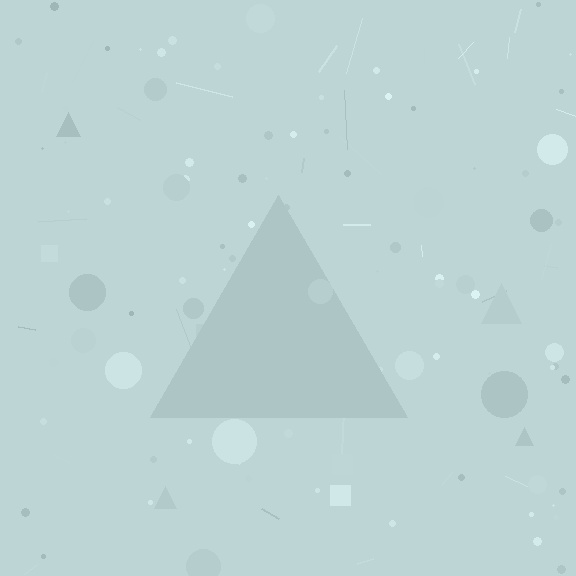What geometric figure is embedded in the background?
A triangle is embedded in the background.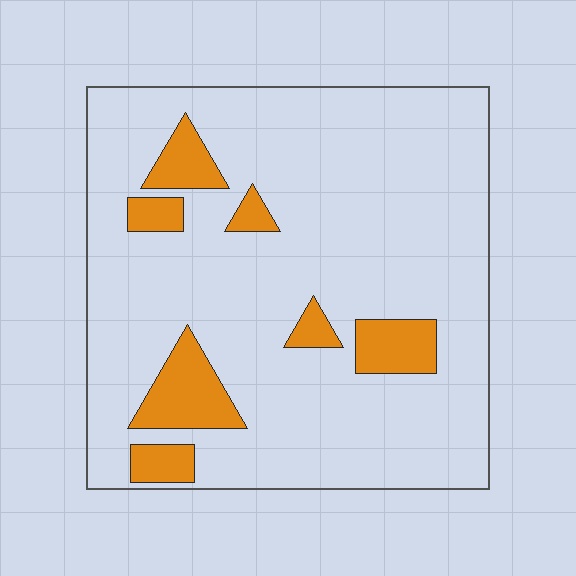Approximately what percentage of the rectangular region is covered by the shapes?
Approximately 15%.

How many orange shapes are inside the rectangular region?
7.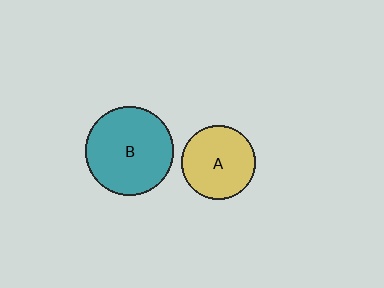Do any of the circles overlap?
No, none of the circles overlap.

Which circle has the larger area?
Circle B (teal).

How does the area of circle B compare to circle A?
Approximately 1.4 times.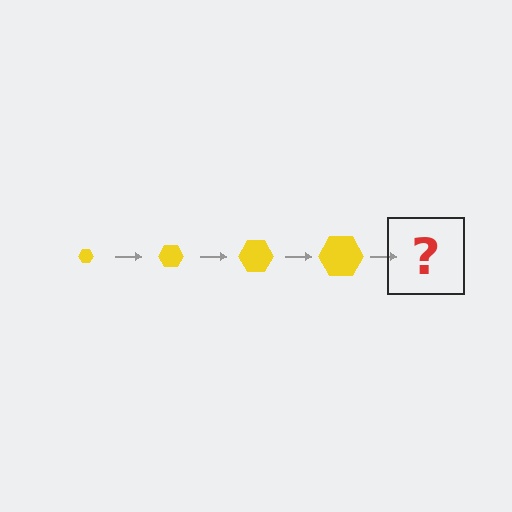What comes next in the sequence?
The next element should be a yellow hexagon, larger than the previous one.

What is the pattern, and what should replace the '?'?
The pattern is that the hexagon gets progressively larger each step. The '?' should be a yellow hexagon, larger than the previous one.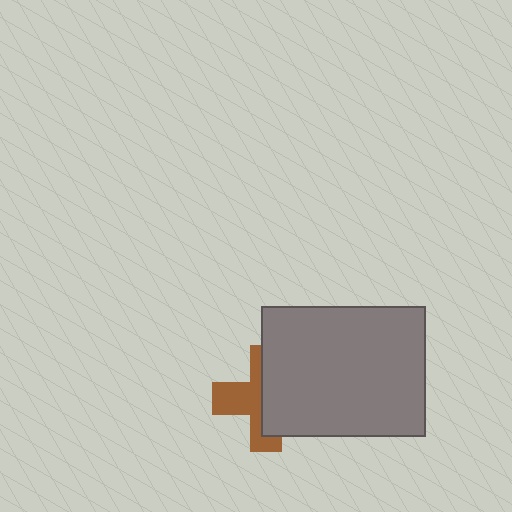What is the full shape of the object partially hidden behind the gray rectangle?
The partially hidden object is a brown cross.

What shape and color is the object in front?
The object in front is a gray rectangle.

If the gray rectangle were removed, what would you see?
You would see the complete brown cross.